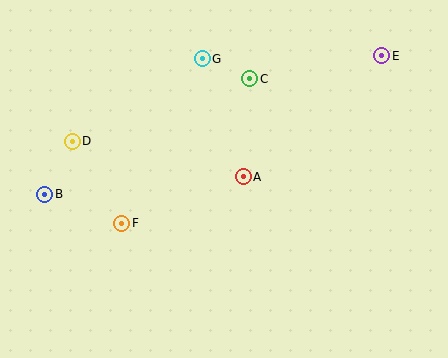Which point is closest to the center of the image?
Point A at (243, 177) is closest to the center.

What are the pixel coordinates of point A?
Point A is at (243, 177).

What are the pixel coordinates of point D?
Point D is at (72, 141).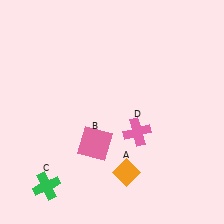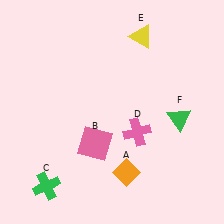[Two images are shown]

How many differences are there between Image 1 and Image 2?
There are 2 differences between the two images.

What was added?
A yellow triangle (E), a green triangle (F) were added in Image 2.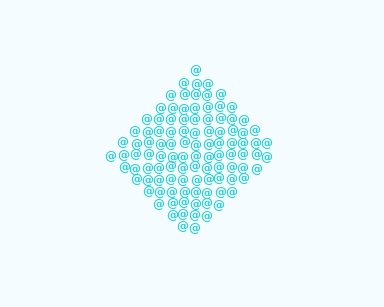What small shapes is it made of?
It is made of small at signs.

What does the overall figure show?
The overall figure shows a diamond.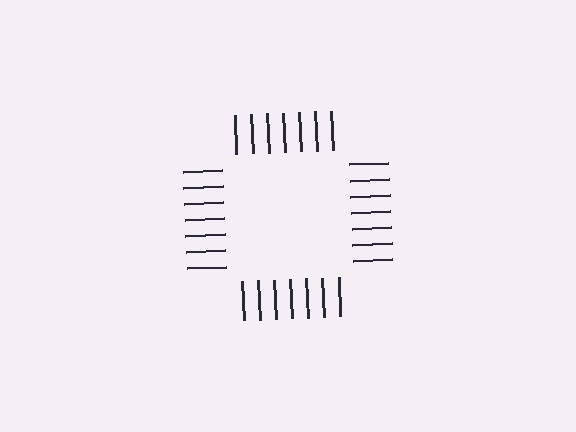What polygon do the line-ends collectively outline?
An illusory square — the line segments terminate on its edges but no continuous stroke is drawn.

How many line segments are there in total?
28 — 7 along each of the 4 edges.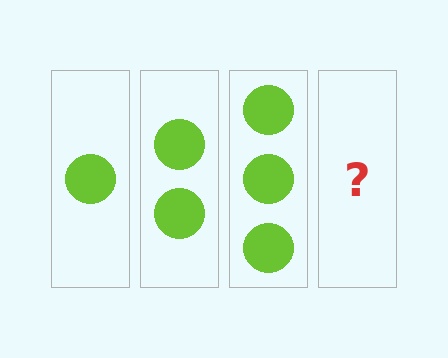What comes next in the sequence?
The next element should be 4 circles.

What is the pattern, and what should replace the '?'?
The pattern is that each step adds one more circle. The '?' should be 4 circles.